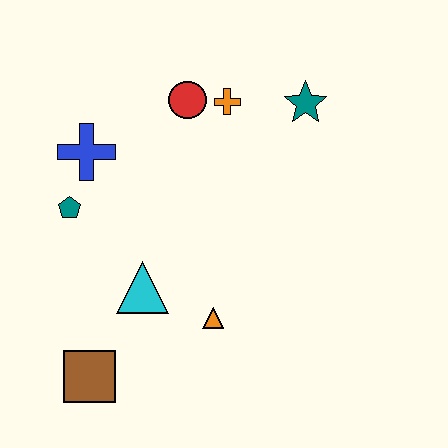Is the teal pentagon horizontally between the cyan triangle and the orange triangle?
No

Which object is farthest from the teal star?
The brown square is farthest from the teal star.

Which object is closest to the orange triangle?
The cyan triangle is closest to the orange triangle.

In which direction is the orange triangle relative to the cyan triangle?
The orange triangle is to the right of the cyan triangle.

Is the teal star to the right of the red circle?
Yes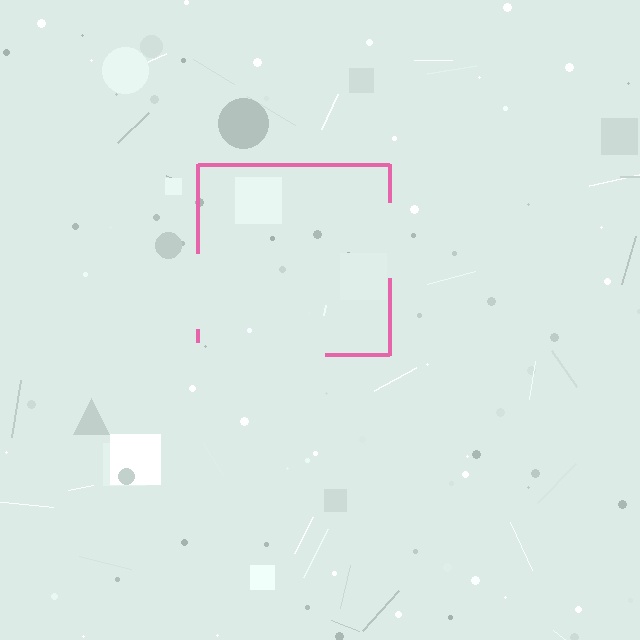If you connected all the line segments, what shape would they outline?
They would outline a square.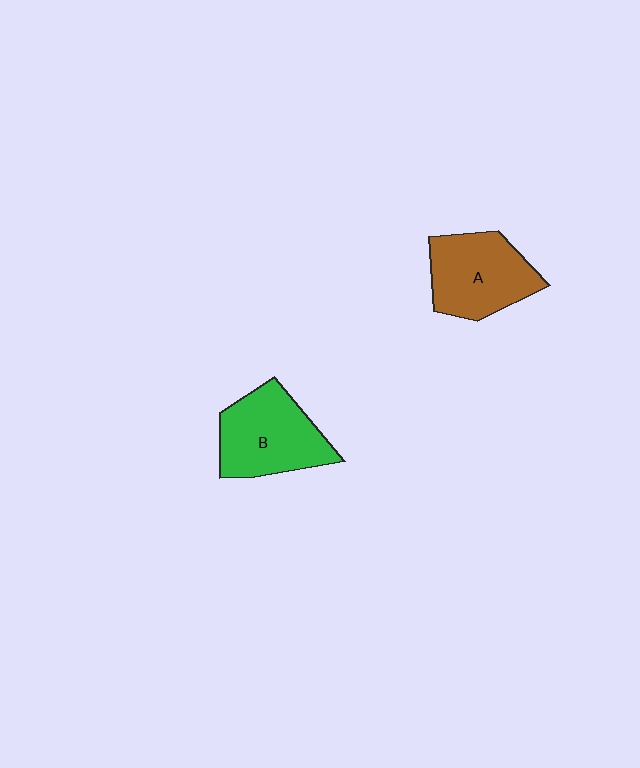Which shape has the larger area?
Shape B (green).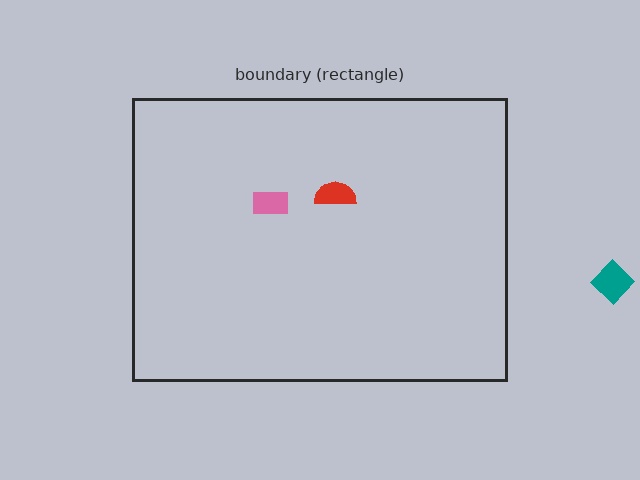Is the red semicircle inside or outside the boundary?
Inside.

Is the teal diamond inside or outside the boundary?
Outside.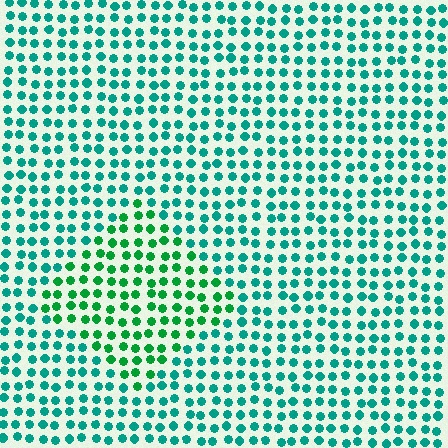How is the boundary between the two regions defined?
The boundary is defined purely by a slight shift in hue (about 33 degrees). Spacing, size, and orientation are identical on both sides.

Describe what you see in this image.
The image is filled with small teal elements in a uniform arrangement. A diamond-shaped region is visible where the elements are tinted to a slightly different hue, forming a subtle color boundary.